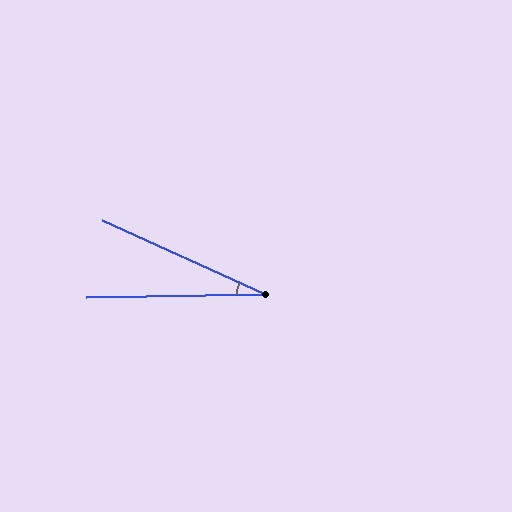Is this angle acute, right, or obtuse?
It is acute.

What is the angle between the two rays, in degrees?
Approximately 26 degrees.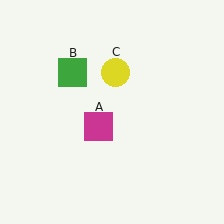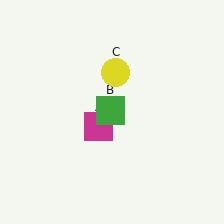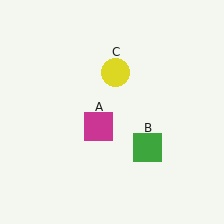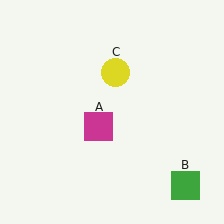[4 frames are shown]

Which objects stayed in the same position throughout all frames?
Magenta square (object A) and yellow circle (object C) remained stationary.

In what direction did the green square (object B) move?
The green square (object B) moved down and to the right.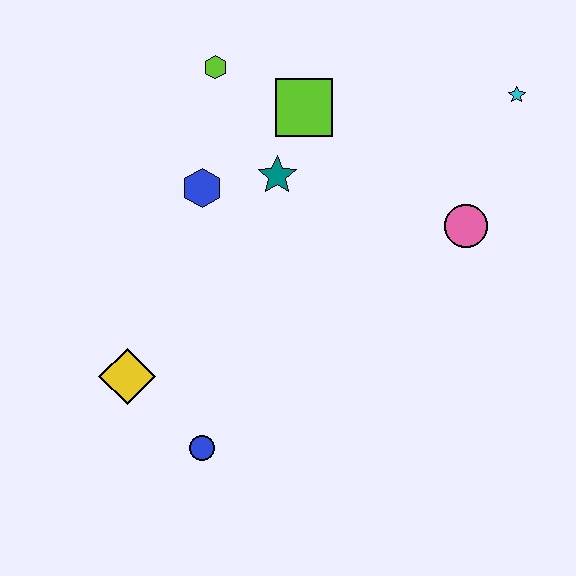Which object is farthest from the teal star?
The blue circle is farthest from the teal star.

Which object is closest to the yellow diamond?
The blue circle is closest to the yellow diamond.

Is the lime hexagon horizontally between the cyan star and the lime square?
No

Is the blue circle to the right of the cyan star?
No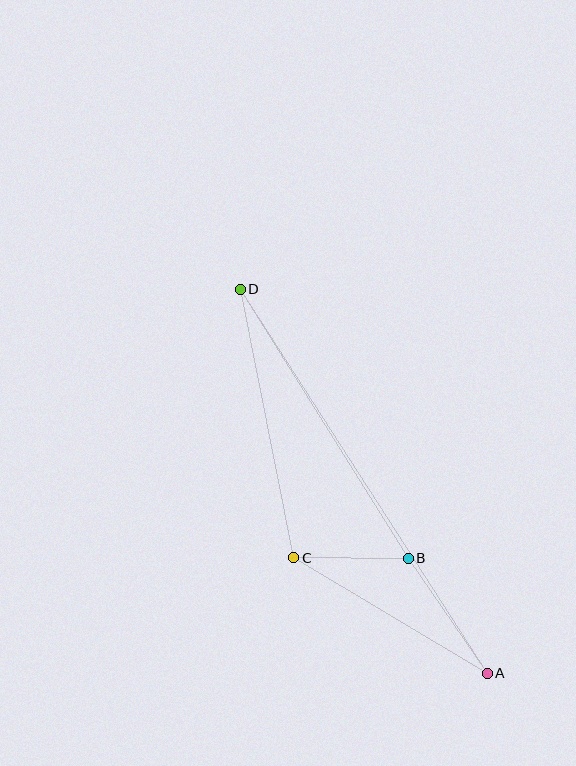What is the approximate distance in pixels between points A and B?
The distance between A and B is approximately 140 pixels.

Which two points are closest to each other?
Points B and C are closest to each other.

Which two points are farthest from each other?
Points A and D are farthest from each other.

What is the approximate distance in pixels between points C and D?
The distance between C and D is approximately 274 pixels.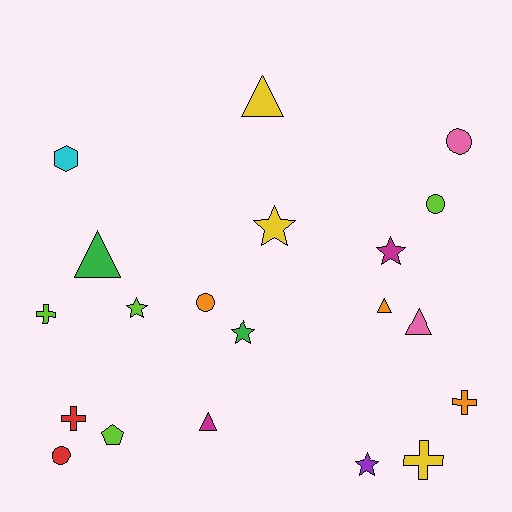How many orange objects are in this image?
There are 3 orange objects.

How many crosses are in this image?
There are 4 crosses.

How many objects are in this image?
There are 20 objects.